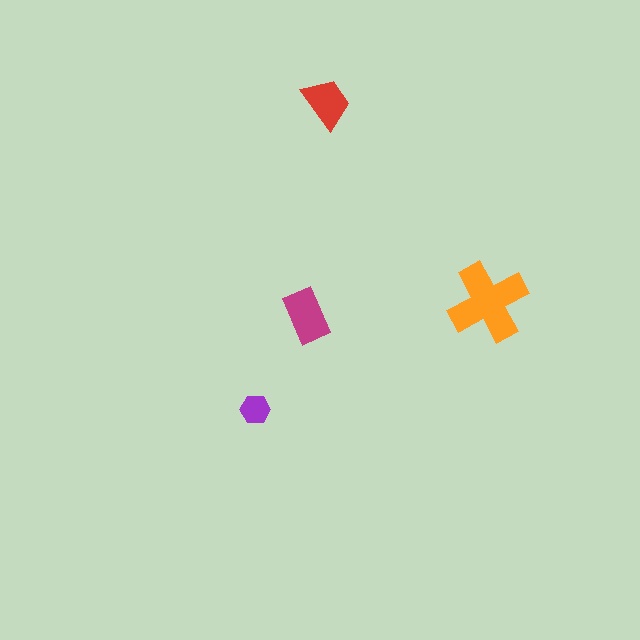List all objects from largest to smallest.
The orange cross, the magenta rectangle, the red trapezoid, the purple hexagon.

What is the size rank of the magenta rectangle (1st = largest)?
2nd.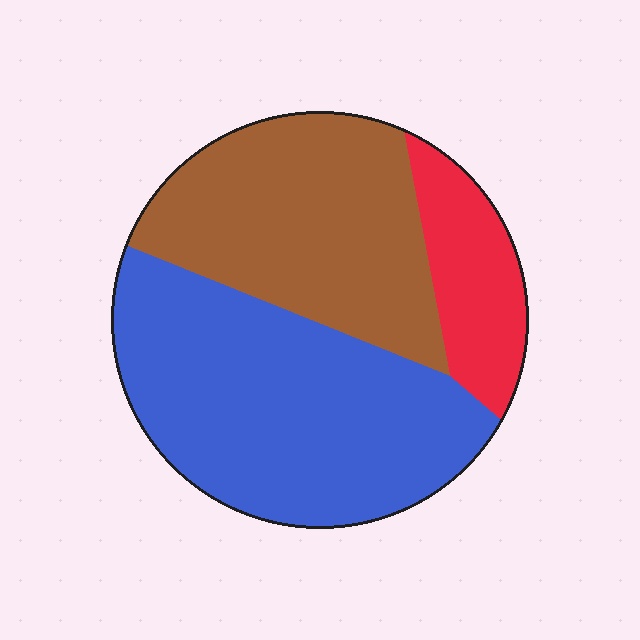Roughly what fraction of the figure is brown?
Brown covers roughly 35% of the figure.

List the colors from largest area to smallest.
From largest to smallest: blue, brown, red.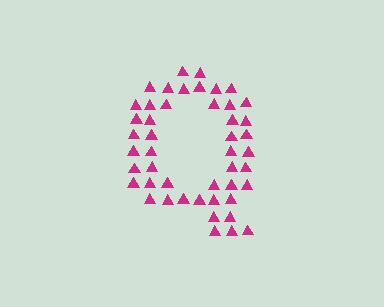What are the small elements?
The small elements are triangles.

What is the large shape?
The large shape is the letter Q.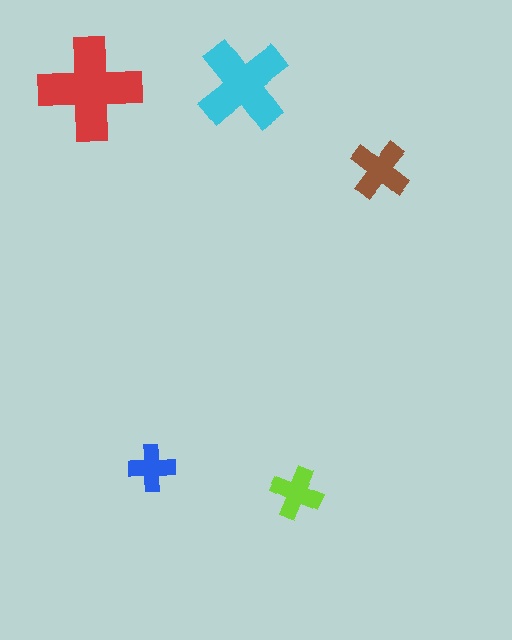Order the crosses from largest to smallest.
the red one, the cyan one, the brown one, the lime one, the blue one.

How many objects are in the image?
There are 5 objects in the image.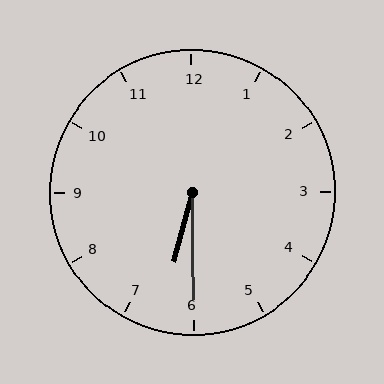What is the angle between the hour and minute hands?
Approximately 15 degrees.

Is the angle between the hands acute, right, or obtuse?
It is acute.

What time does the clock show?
6:30.